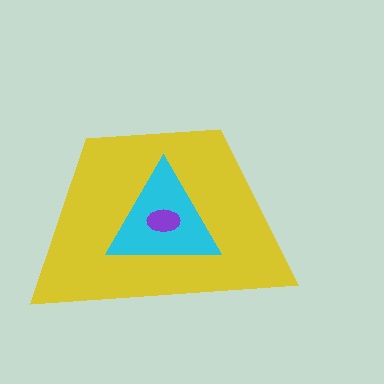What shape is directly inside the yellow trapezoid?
The cyan triangle.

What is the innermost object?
The purple ellipse.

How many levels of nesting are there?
3.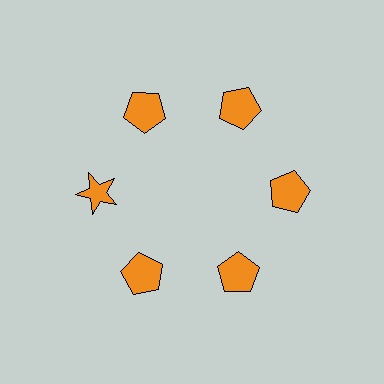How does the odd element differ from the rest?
It has a different shape: star instead of pentagon.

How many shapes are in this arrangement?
There are 6 shapes arranged in a ring pattern.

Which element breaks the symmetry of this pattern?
The orange star at roughly the 9 o'clock position breaks the symmetry. All other shapes are orange pentagons.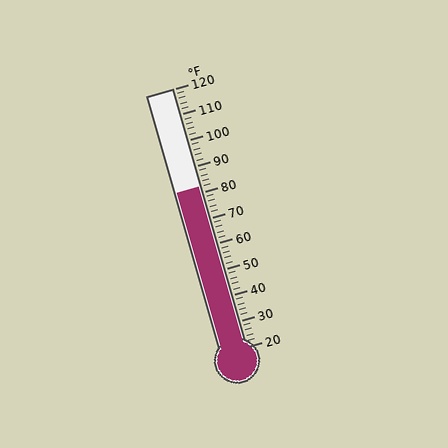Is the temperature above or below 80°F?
The temperature is above 80°F.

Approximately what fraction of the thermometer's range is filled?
The thermometer is filled to approximately 60% of its range.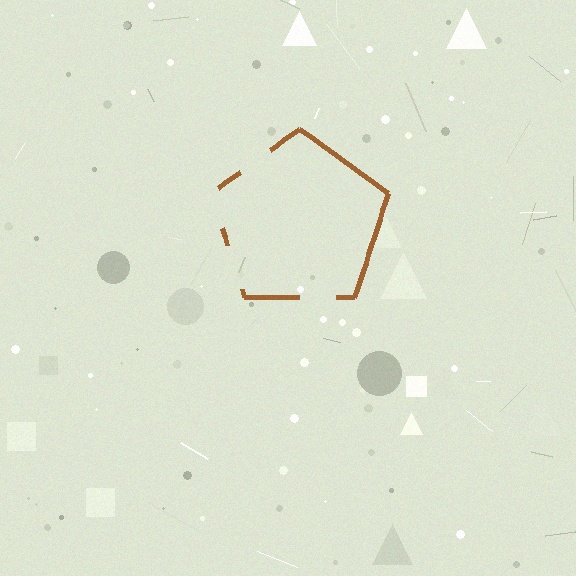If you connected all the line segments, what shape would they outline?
They would outline a pentagon.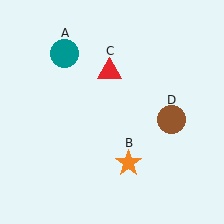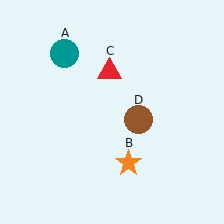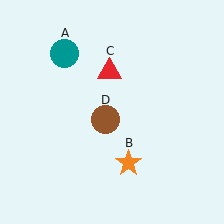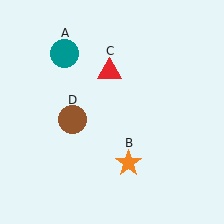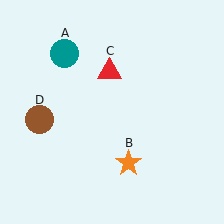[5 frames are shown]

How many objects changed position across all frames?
1 object changed position: brown circle (object D).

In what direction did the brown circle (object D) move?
The brown circle (object D) moved left.